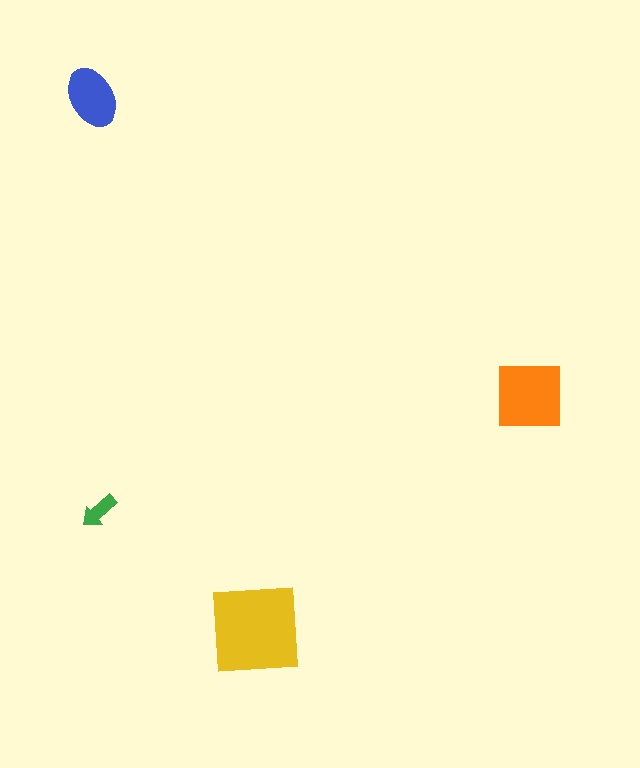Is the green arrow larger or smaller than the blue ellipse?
Smaller.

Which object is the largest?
The yellow square.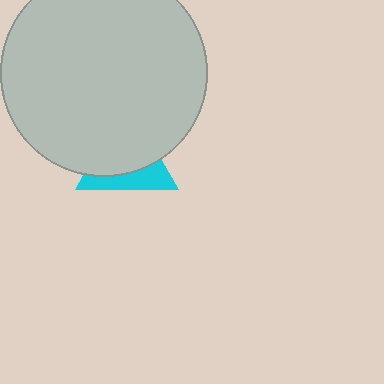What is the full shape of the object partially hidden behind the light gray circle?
The partially hidden object is a cyan triangle.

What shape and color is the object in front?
The object in front is a light gray circle.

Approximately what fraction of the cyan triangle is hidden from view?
Roughly 65% of the cyan triangle is hidden behind the light gray circle.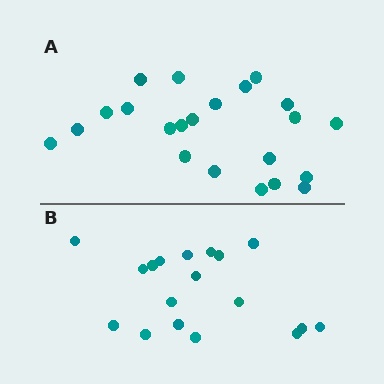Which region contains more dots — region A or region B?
Region A (the top region) has more dots.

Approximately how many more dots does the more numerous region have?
Region A has about 4 more dots than region B.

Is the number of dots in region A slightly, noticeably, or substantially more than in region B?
Region A has only slightly more — the two regions are fairly close. The ratio is roughly 1.2 to 1.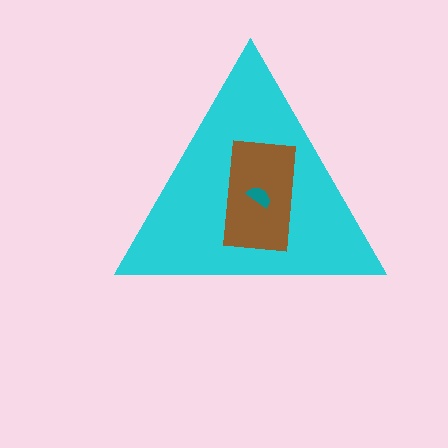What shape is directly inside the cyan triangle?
The brown rectangle.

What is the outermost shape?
The cyan triangle.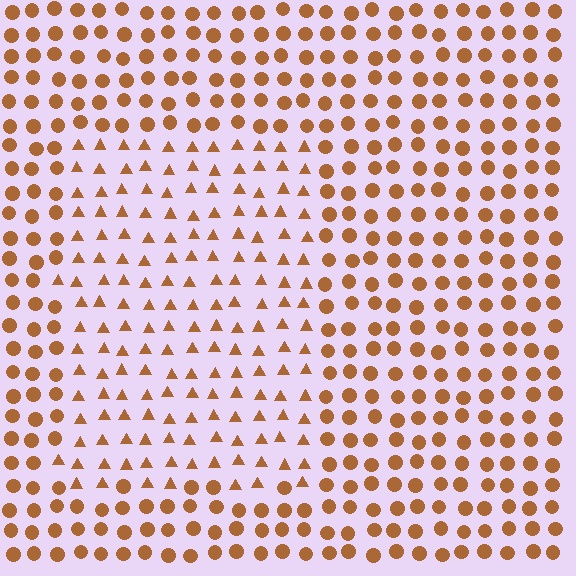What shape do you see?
I see a rectangle.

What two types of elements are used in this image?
The image uses triangles inside the rectangle region and circles outside it.